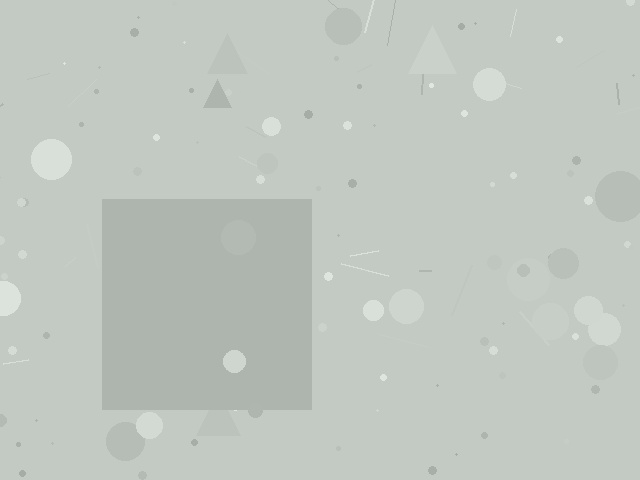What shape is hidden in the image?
A square is hidden in the image.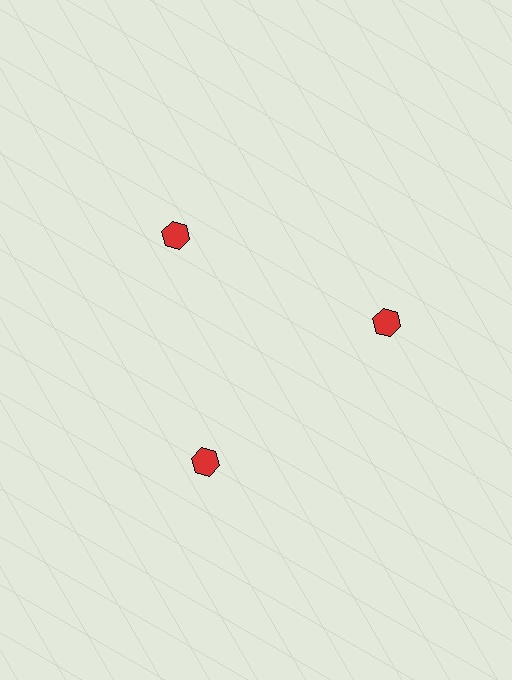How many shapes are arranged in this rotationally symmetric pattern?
There are 3 shapes, arranged in 3 groups of 1.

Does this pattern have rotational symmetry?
Yes, this pattern has 3-fold rotational symmetry. It looks the same after rotating 120 degrees around the center.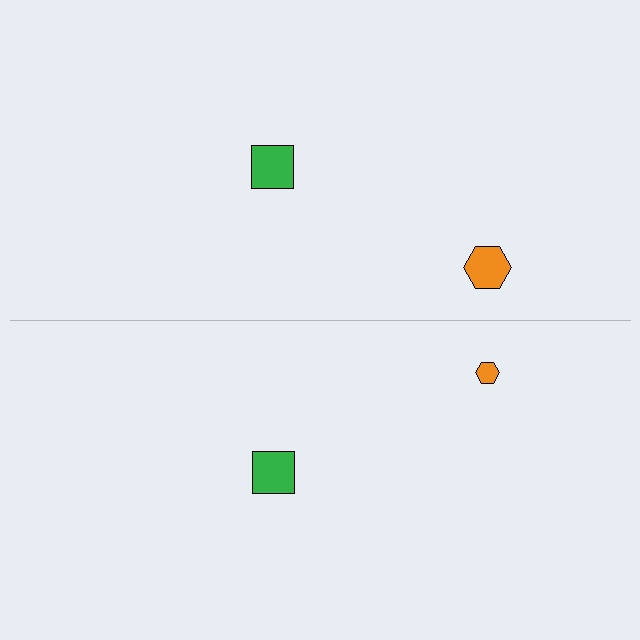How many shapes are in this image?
There are 4 shapes in this image.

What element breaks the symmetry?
The orange hexagon on the bottom side has a different size than its mirror counterpart.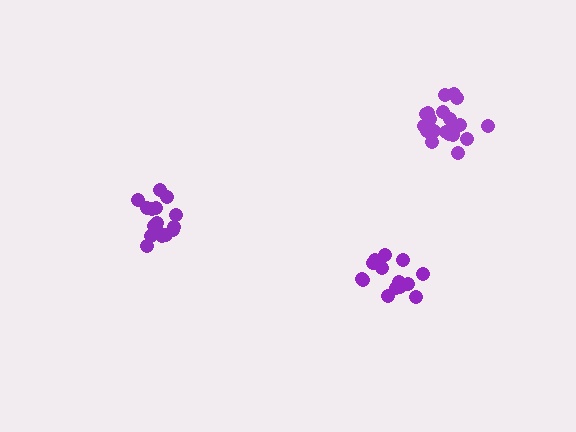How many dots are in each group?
Group 1: 16 dots, Group 2: 20 dots, Group 3: 14 dots (50 total).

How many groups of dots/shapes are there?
There are 3 groups.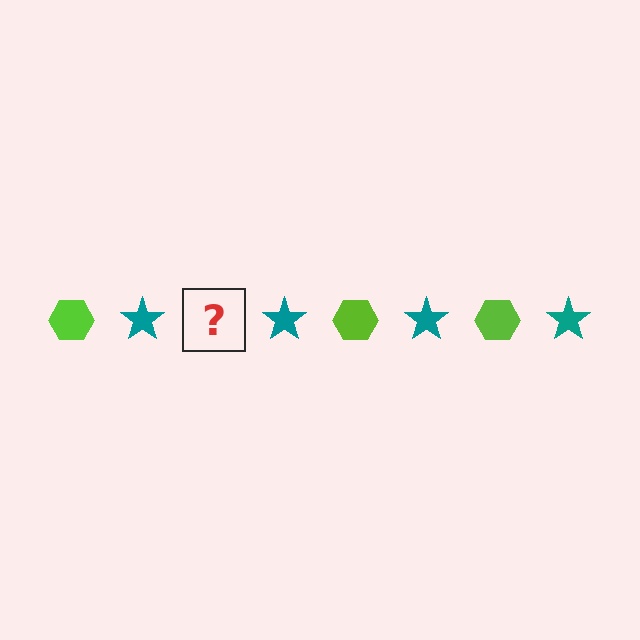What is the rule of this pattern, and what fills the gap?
The rule is that the pattern alternates between lime hexagon and teal star. The gap should be filled with a lime hexagon.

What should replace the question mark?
The question mark should be replaced with a lime hexagon.